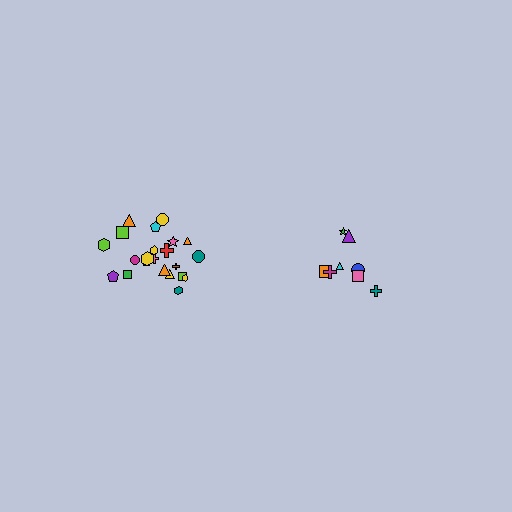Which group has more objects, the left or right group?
The left group.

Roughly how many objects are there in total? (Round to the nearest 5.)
Roughly 30 objects in total.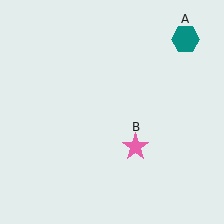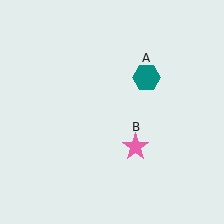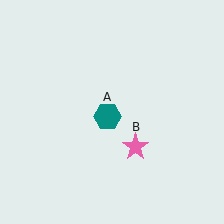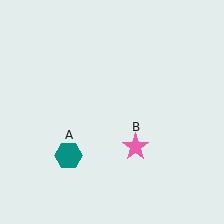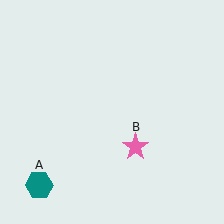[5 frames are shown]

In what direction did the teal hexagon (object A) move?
The teal hexagon (object A) moved down and to the left.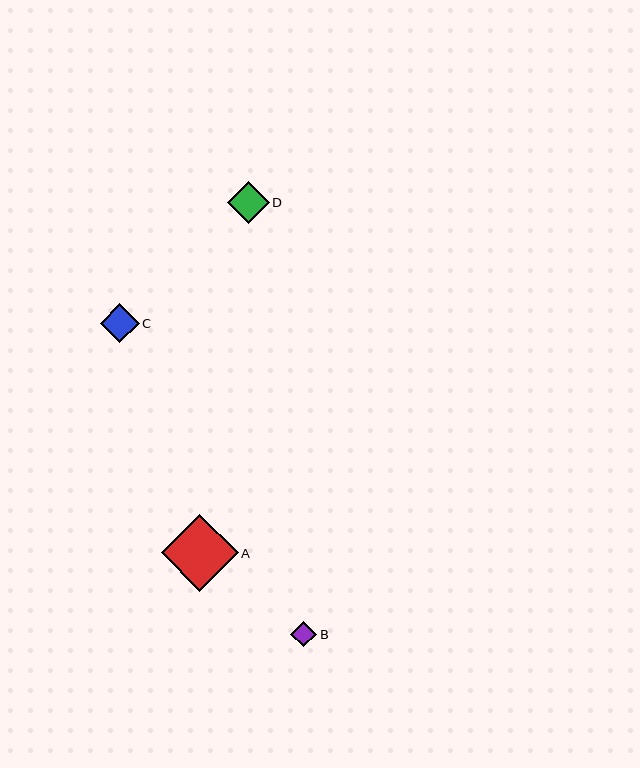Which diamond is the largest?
Diamond A is the largest with a size of approximately 77 pixels.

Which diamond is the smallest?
Diamond B is the smallest with a size of approximately 26 pixels.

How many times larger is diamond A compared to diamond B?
Diamond A is approximately 3.0 times the size of diamond B.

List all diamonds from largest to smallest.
From largest to smallest: A, D, C, B.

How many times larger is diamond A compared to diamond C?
Diamond A is approximately 2.0 times the size of diamond C.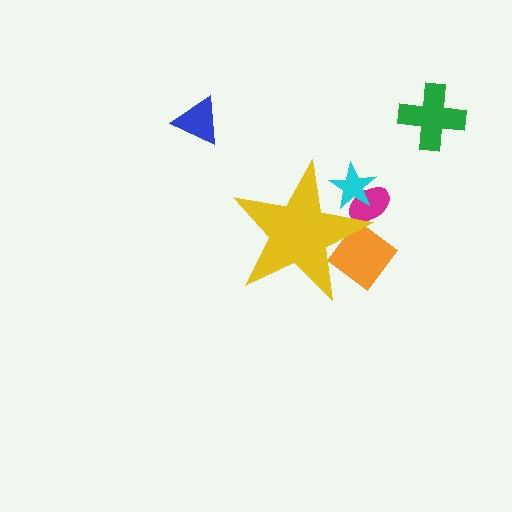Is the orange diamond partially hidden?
Yes, the orange diamond is partially hidden behind the yellow star.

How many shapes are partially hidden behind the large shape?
3 shapes are partially hidden.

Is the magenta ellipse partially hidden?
Yes, the magenta ellipse is partially hidden behind the yellow star.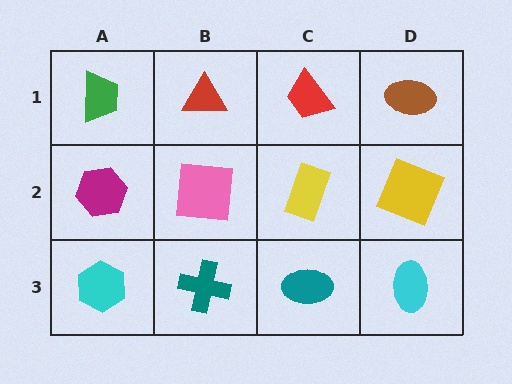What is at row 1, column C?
A red trapezoid.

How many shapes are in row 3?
4 shapes.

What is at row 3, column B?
A teal cross.